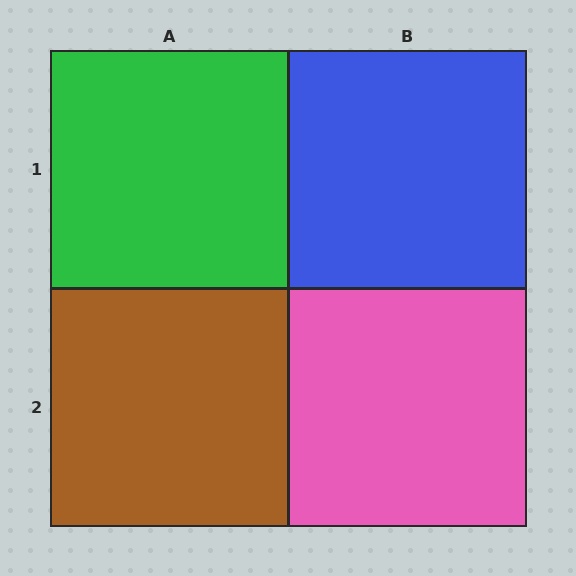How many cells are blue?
1 cell is blue.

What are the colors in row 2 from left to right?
Brown, pink.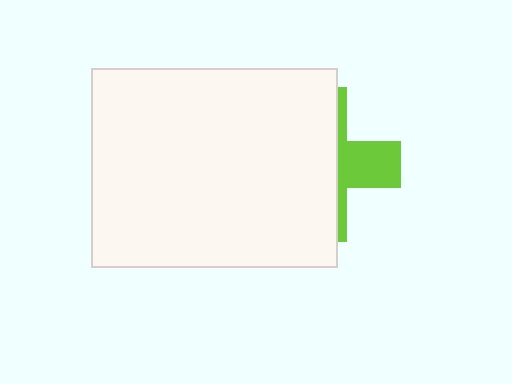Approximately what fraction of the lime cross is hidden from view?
Roughly 67% of the lime cross is hidden behind the white rectangle.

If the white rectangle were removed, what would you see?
You would see the complete lime cross.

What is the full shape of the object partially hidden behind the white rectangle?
The partially hidden object is a lime cross.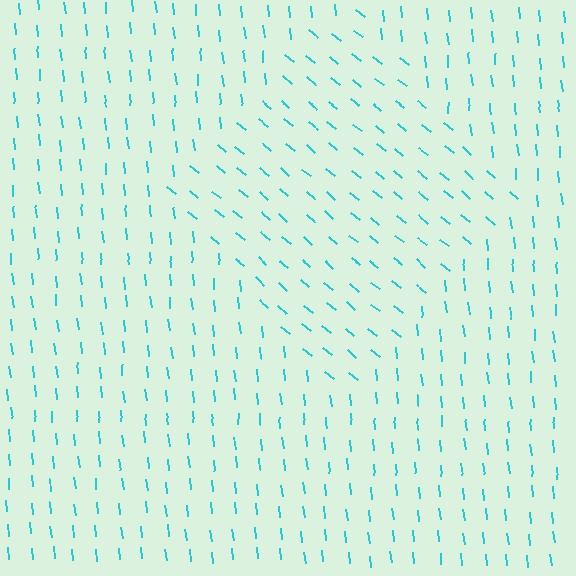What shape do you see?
I see a diamond.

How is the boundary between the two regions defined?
The boundary is defined purely by a change in line orientation (approximately 45 degrees difference). All lines are the same color and thickness.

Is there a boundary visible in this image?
Yes, there is a texture boundary formed by a change in line orientation.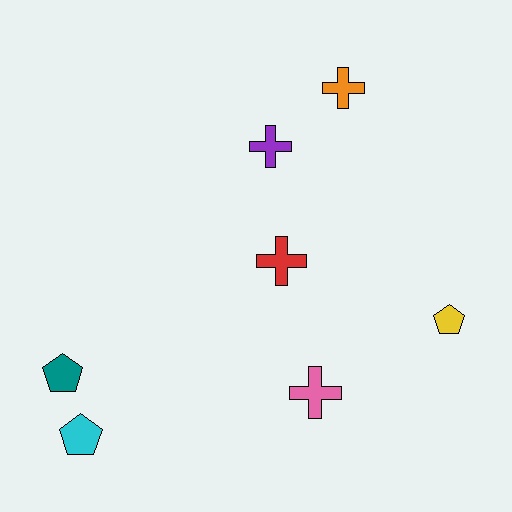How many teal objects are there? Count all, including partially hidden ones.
There is 1 teal object.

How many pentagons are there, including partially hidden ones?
There are 3 pentagons.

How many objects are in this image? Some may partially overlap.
There are 7 objects.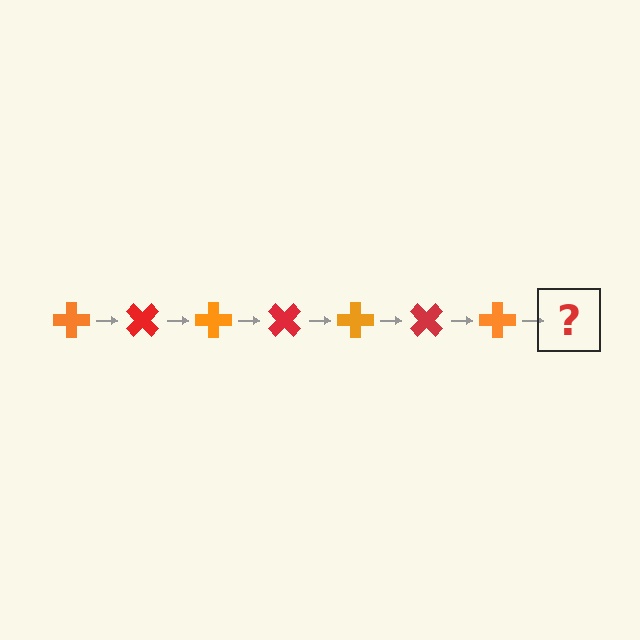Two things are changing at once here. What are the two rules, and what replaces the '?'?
The two rules are that it rotates 45 degrees each step and the color cycles through orange and red. The '?' should be a red cross, rotated 315 degrees from the start.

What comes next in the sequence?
The next element should be a red cross, rotated 315 degrees from the start.